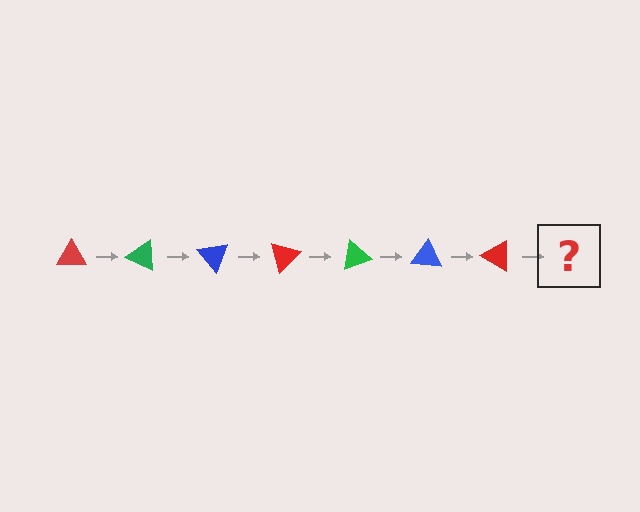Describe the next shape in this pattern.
It should be a green triangle, rotated 175 degrees from the start.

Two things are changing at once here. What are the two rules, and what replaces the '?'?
The two rules are that it rotates 25 degrees each step and the color cycles through red, green, and blue. The '?' should be a green triangle, rotated 175 degrees from the start.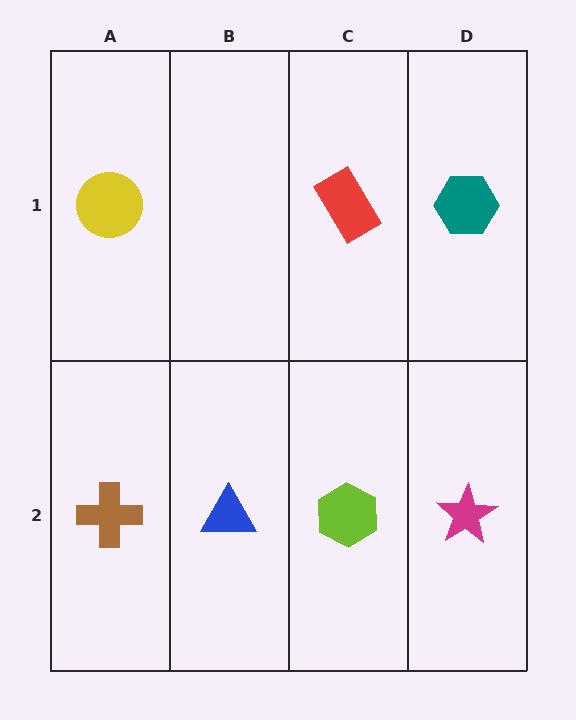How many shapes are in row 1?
3 shapes.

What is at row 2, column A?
A brown cross.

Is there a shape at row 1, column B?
No, that cell is empty.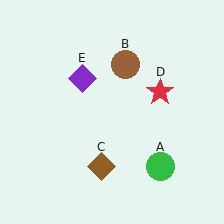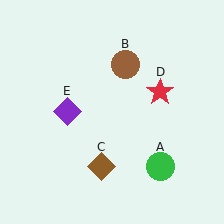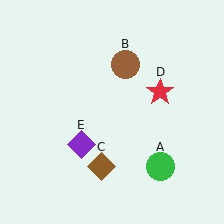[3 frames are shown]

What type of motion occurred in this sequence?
The purple diamond (object E) rotated counterclockwise around the center of the scene.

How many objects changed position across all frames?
1 object changed position: purple diamond (object E).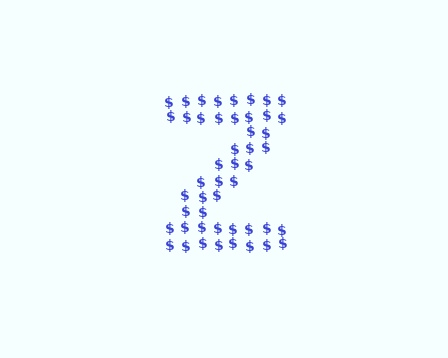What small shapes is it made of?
It is made of small dollar signs.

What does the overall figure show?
The overall figure shows the letter Z.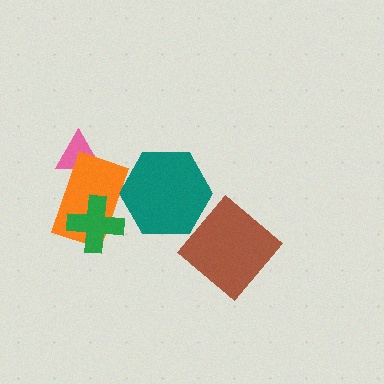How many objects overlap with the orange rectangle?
3 objects overlap with the orange rectangle.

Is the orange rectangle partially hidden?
Yes, it is partially covered by another shape.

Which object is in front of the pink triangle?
The orange rectangle is in front of the pink triangle.